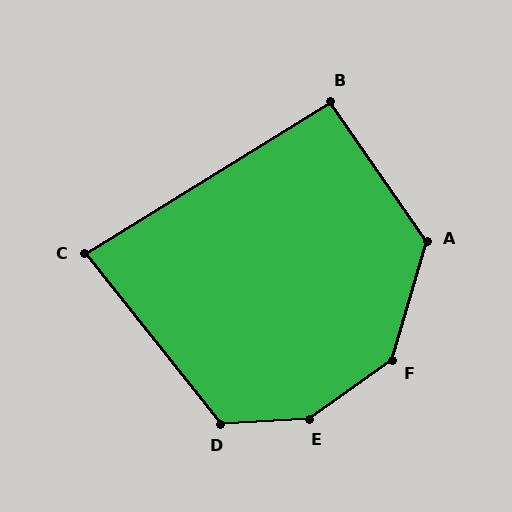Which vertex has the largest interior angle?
E, at approximately 148 degrees.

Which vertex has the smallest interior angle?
C, at approximately 83 degrees.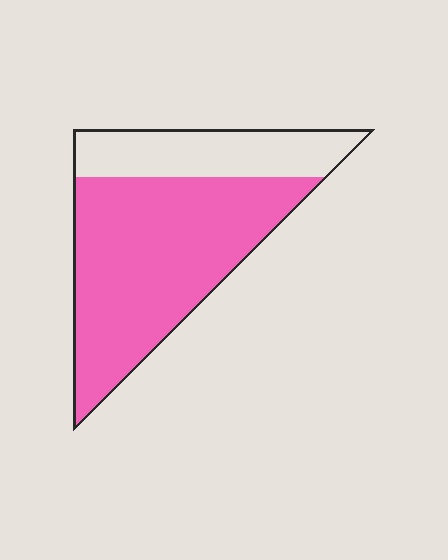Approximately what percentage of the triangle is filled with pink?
Approximately 70%.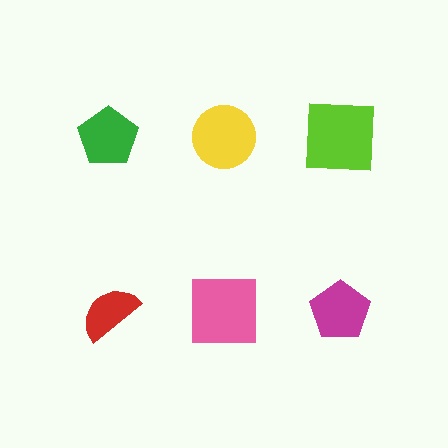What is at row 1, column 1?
A green pentagon.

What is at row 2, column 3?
A magenta pentagon.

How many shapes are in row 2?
3 shapes.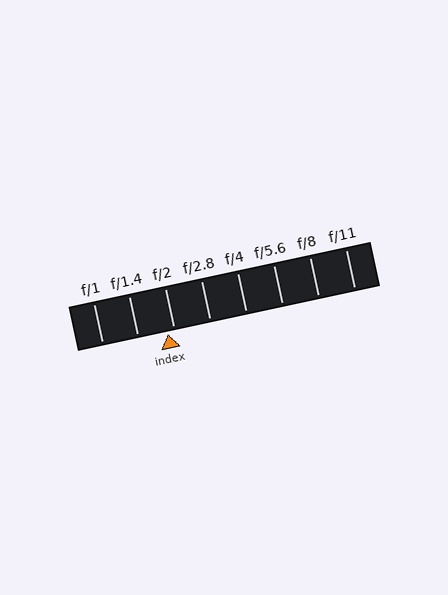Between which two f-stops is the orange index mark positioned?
The index mark is between f/1.4 and f/2.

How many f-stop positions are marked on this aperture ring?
There are 8 f-stop positions marked.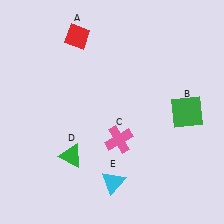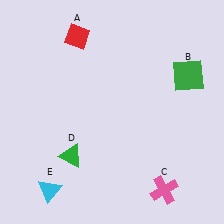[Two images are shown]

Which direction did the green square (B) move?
The green square (B) moved up.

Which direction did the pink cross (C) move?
The pink cross (C) moved down.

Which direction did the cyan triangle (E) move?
The cyan triangle (E) moved left.